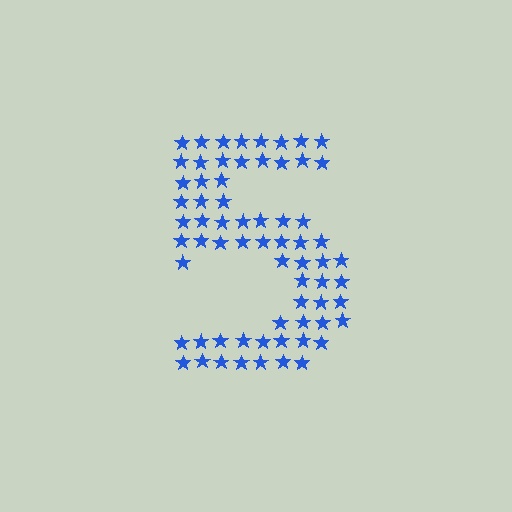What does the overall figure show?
The overall figure shows the digit 5.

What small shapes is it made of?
It is made of small stars.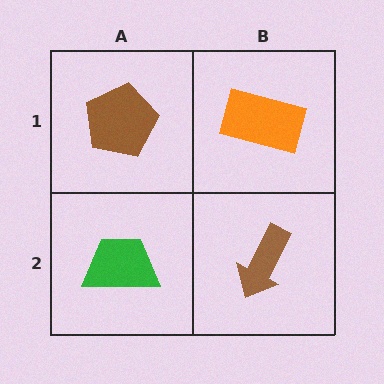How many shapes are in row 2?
2 shapes.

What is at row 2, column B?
A brown arrow.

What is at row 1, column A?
A brown pentagon.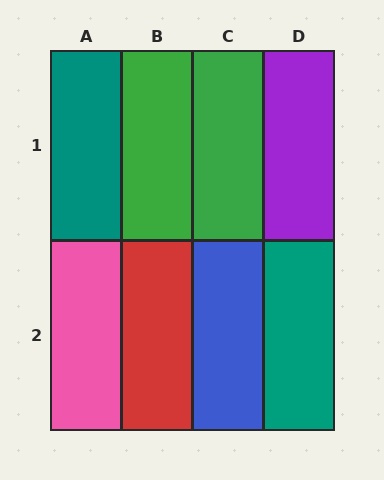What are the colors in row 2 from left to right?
Pink, red, blue, teal.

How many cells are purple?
1 cell is purple.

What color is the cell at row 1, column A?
Teal.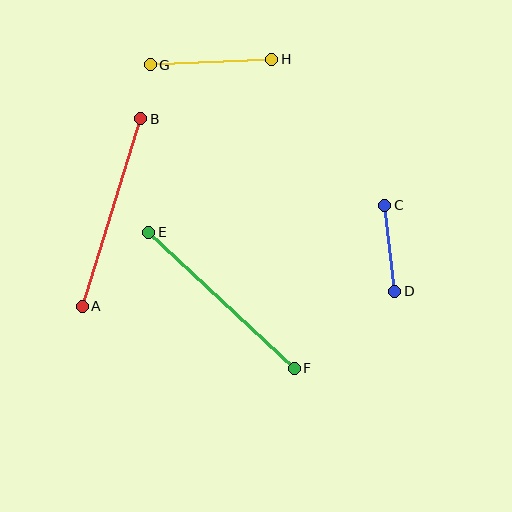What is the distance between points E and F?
The distance is approximately 199 pixels.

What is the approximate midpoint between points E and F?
The midpoint is at approximately (221, 300) pixels.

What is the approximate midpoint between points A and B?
The midpoint is at approximately (111, 212) pixels.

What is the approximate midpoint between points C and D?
The midpoint is at approximately (390, 248) pixels.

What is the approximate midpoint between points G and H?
The midpoint is at approximately (211, 62) pixels.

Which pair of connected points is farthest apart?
Points E and F are farthest apart.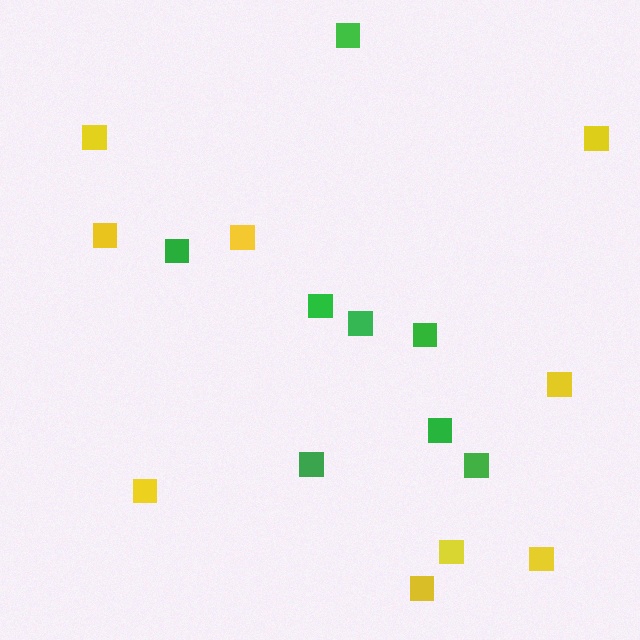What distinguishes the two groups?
There are 2 groups: one group of yellow squares (9) and one group of green squares (8).